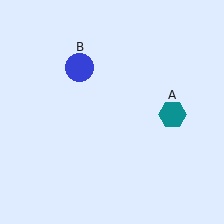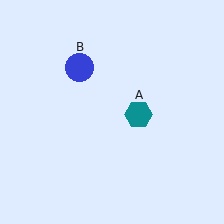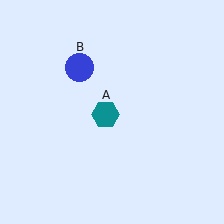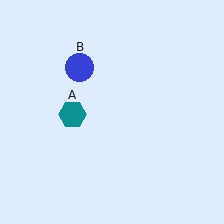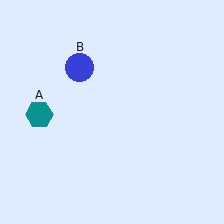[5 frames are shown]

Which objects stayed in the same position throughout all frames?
Blue circle (object B) remained stationary.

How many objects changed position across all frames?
1 object changed position: teal hexagon (object A).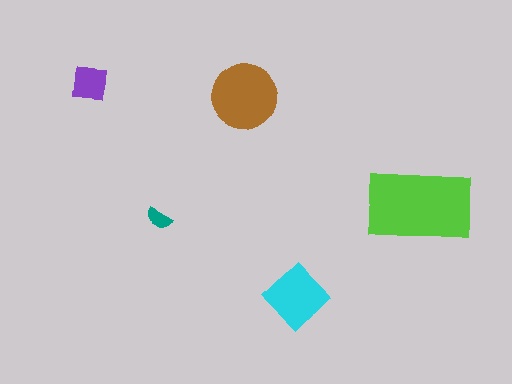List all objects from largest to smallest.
The lime rectangle, the brown circle, the cyan diamond, the purple square, the teal semicircle.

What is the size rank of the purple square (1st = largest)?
4th.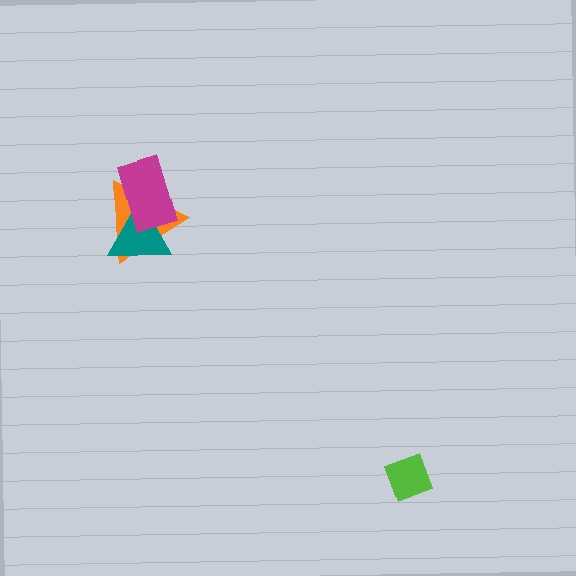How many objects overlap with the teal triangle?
2 objects overlap with the teal triangle.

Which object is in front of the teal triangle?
The magenta rectangle is in front of the teal triangle.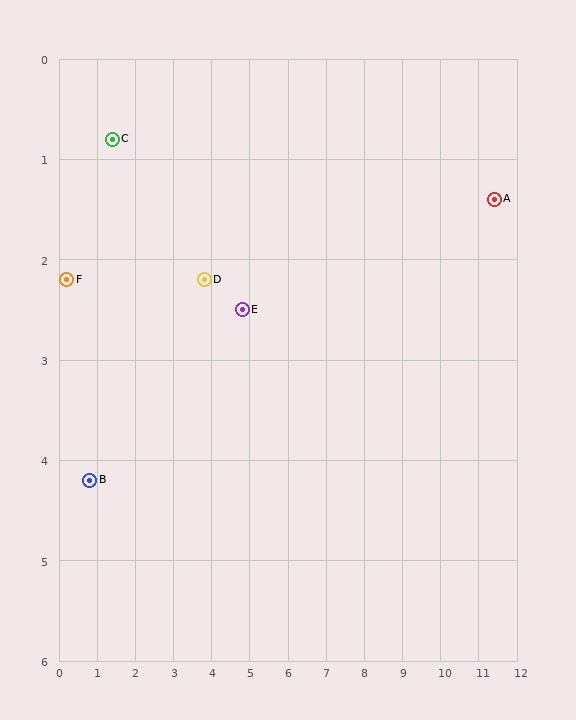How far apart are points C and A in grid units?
Points C and A are about 10.0 grid units apart.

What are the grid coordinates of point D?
Point D is at approximately (3.8, 2.2).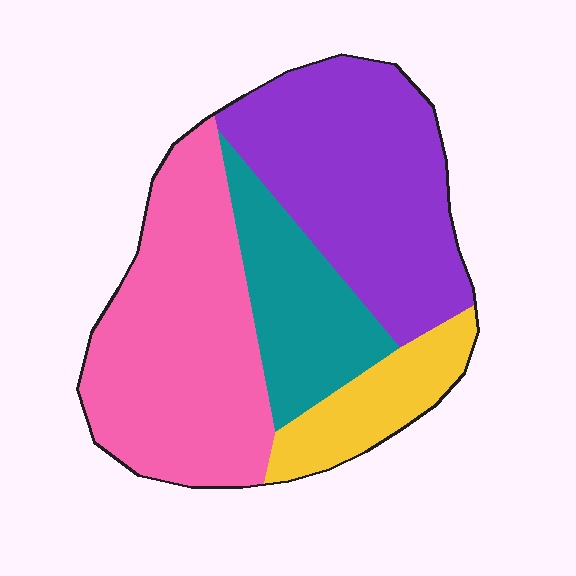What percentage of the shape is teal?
Teal covers around 15% of the shape.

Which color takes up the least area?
Yellow, at roughly 10%.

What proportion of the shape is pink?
Pink covers 37% of the shape.